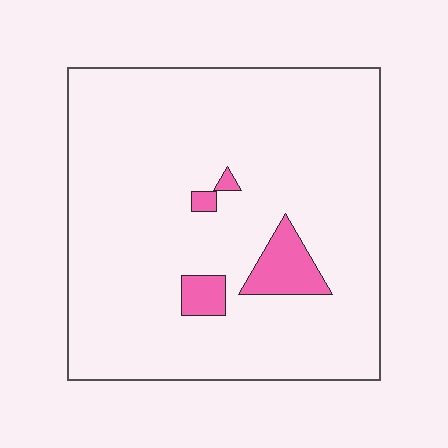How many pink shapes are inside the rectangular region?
4.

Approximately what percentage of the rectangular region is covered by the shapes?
Approximately 5%.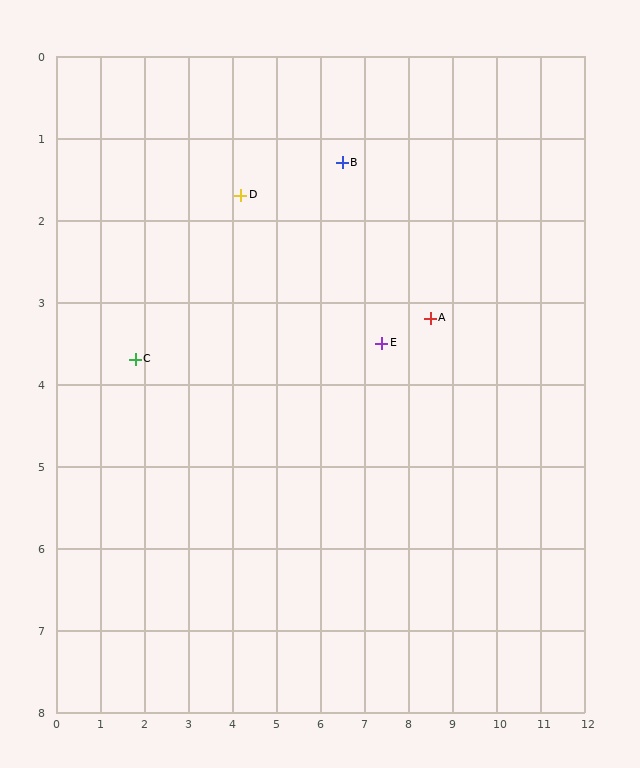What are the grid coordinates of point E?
Point E is at approximately (7.4, 3.5).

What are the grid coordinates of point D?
Point D is at approximately (4.2, 1.7).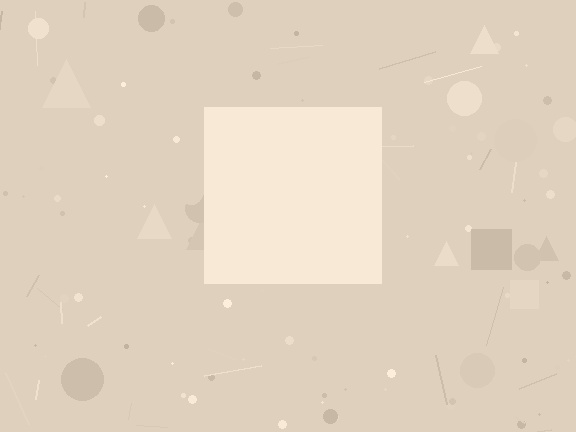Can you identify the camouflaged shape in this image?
The camouflaged shape is a square.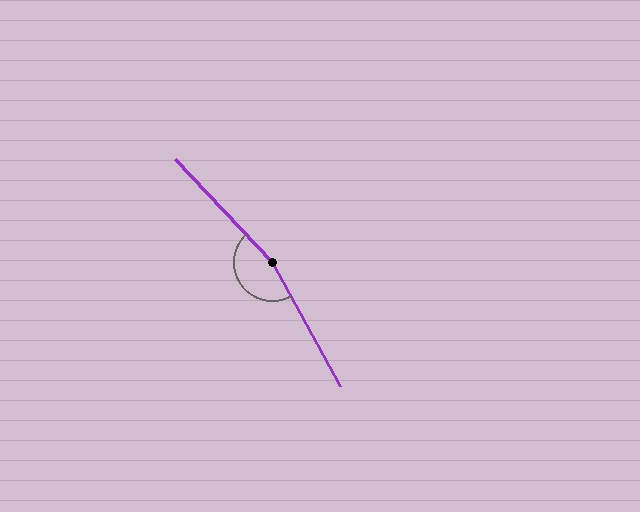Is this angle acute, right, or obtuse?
It is obtuse.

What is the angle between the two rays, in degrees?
Approximately 166 degrees.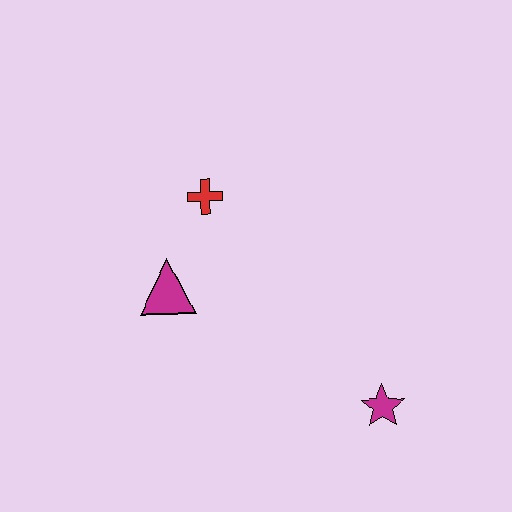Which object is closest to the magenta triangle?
The red cross is closest to the magenta triangle.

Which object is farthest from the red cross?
The magenta star is farthest from the red cross.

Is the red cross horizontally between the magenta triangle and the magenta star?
Yes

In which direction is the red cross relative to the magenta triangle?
The red cross is above the magenta triangle.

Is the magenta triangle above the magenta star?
Yes